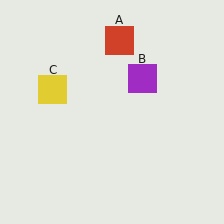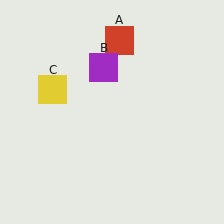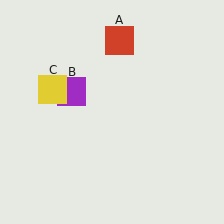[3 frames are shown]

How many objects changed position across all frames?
1 object changed position: purple square (object B).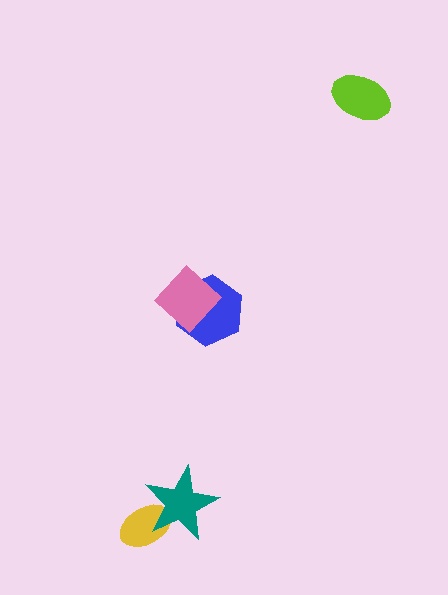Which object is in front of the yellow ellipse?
The teal star is in front of the yellow ellipse.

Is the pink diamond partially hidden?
No, no other shape covers it.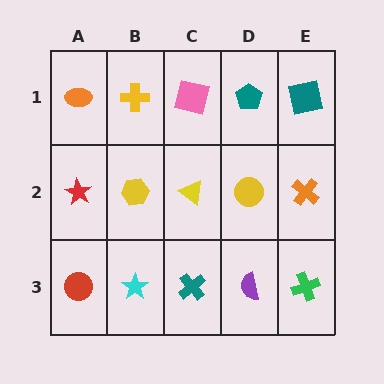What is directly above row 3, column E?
An orange cross.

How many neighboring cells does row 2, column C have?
4.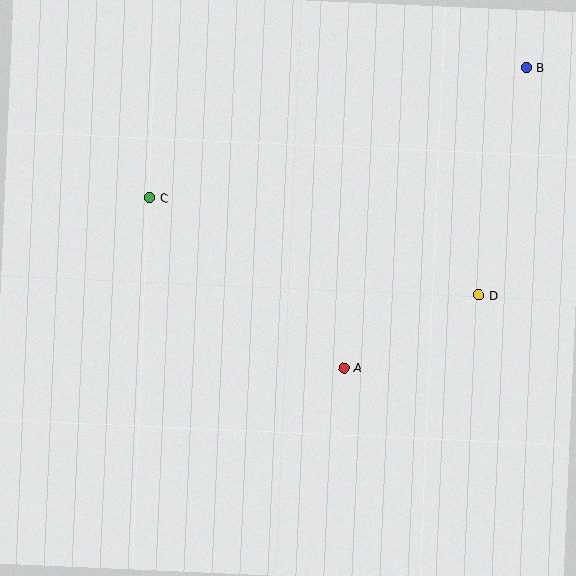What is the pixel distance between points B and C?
The distance between B and C is 399 pixels.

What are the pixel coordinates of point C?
Point C is at (149, 198).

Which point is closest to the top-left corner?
Point C is closest to the top-left corner.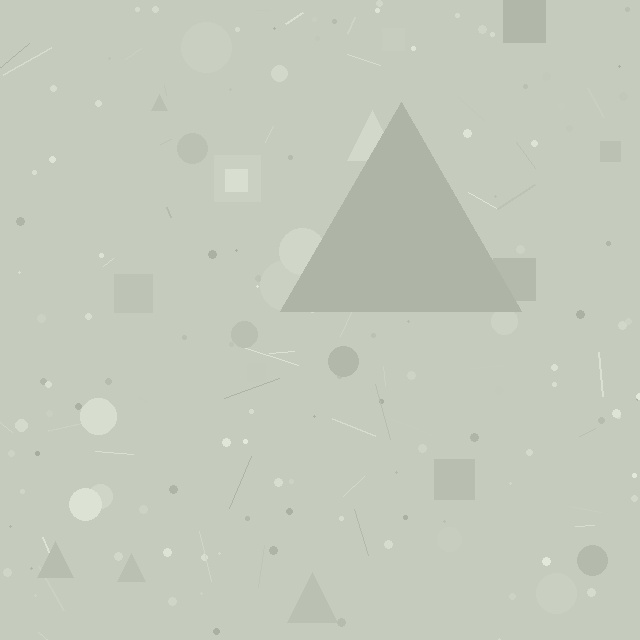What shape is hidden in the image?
A triangle is hidden in the image.